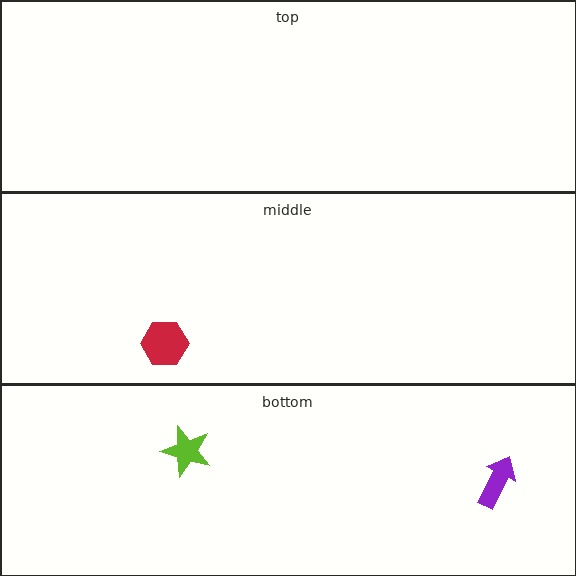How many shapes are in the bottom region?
2.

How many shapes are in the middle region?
1.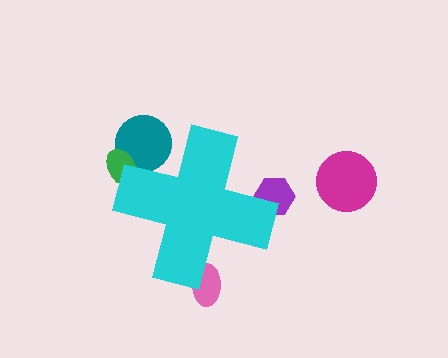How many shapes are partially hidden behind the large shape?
4 shapes are partially hidden.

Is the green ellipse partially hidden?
Yes, the green ellipse is partially hidden behind the cyan cross.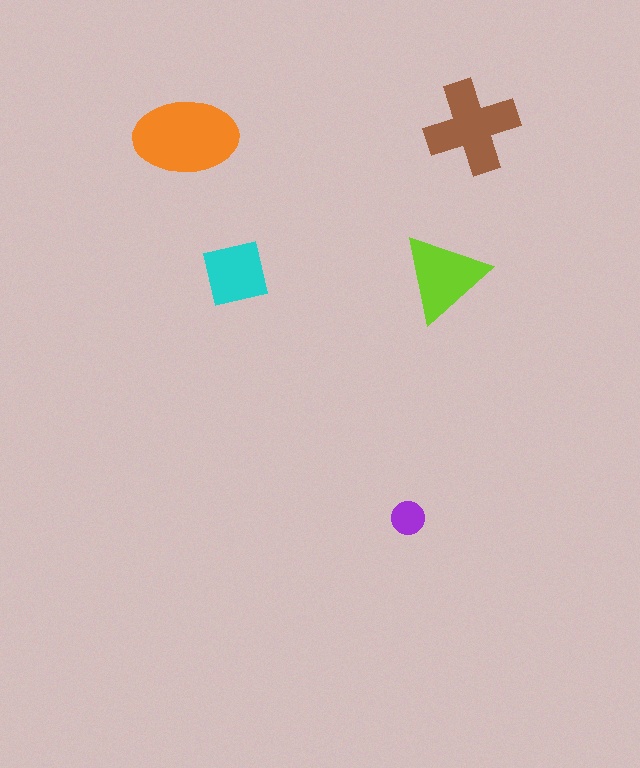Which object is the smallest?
The purple circle.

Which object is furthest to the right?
The brown cross is rightmost.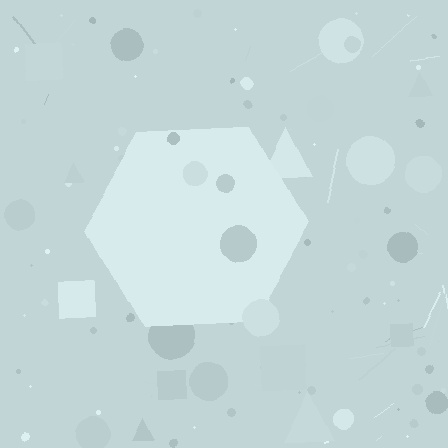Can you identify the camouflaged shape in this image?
The camouflaged shape is a hexagon.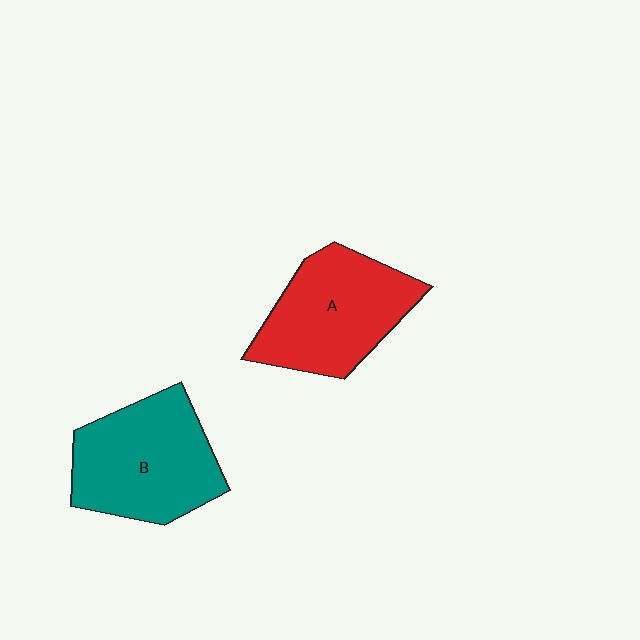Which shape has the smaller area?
Shape A (red).